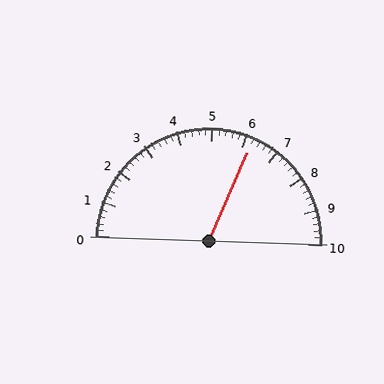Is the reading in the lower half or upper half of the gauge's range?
The reading is in the upper half of the range (0 to 10).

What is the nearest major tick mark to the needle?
The nearest major tick mark is 6.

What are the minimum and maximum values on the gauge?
The gauge ranges from 0 to 10.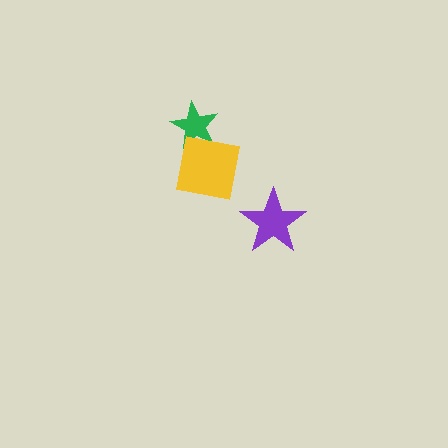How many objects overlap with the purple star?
0 objects overlap with the purple star.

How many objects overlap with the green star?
1 object overlaps with the green star.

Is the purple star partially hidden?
No, no other shape covers it.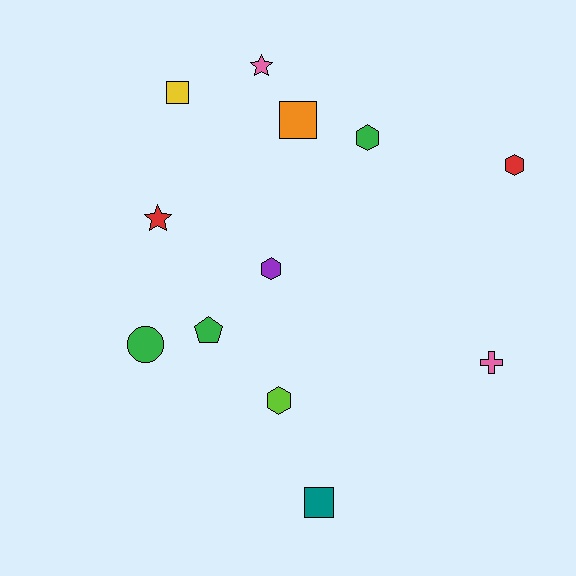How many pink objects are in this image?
There are 2 pink objects.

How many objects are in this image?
There are 12 objects.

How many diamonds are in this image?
There are no diamonds.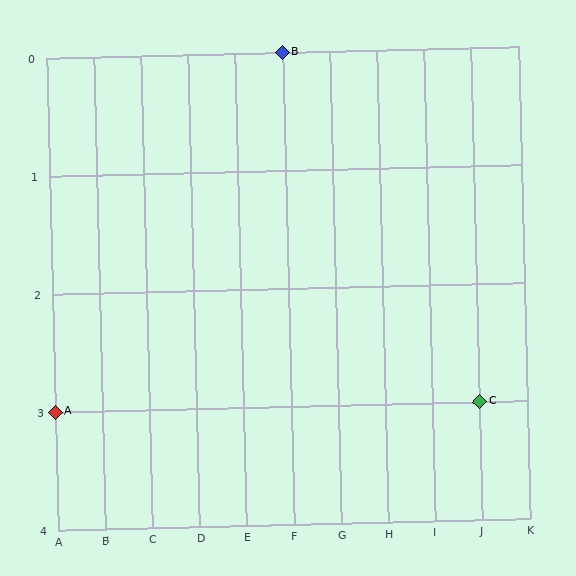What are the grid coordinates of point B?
Point B is at grid coordinates (F, 0).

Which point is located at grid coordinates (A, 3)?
Point A is at (A, 3).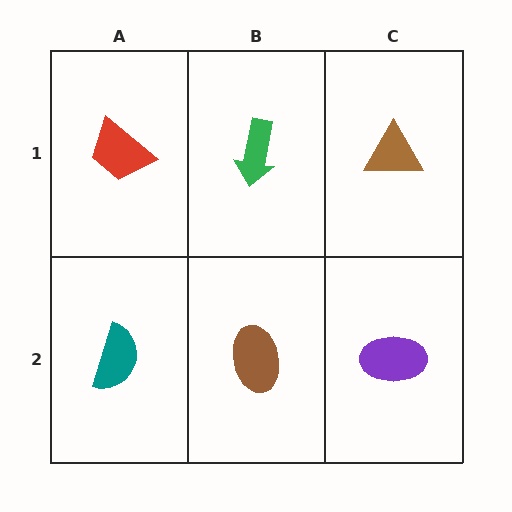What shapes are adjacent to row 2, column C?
A brown triangle (row 1, column C), a brown ellipse (row 2, column B).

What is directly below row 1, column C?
A purple ellipse.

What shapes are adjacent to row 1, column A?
A teal semicircle (row 2, column A), a green arrow (row 1, column B).